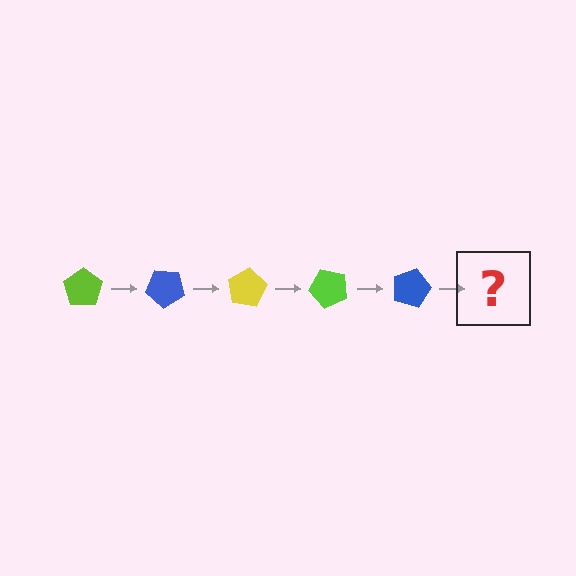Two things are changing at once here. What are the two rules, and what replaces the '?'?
The two rules are that it rotates 40 degrees each step and the color cycles through lime, blue, and yellow. The '?' should be a yellow pentagon, rotated 200 degrees from the start.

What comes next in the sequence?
The next element should be a yellow pentagon, rotated 200 degrees from the start.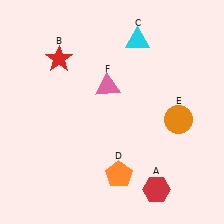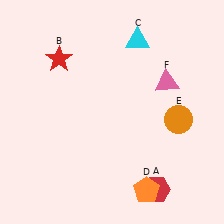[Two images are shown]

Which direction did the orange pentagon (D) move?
The orange pentagon (D) moved right.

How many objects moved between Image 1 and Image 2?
2 objects moved between the two images.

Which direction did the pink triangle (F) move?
The pink triangle (F) moved right.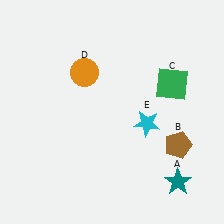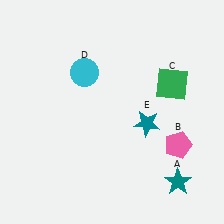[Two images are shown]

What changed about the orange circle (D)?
In Image 1, D is orange. In Image 2, it changed to cyan.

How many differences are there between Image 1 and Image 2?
There are 3 differences between the two images.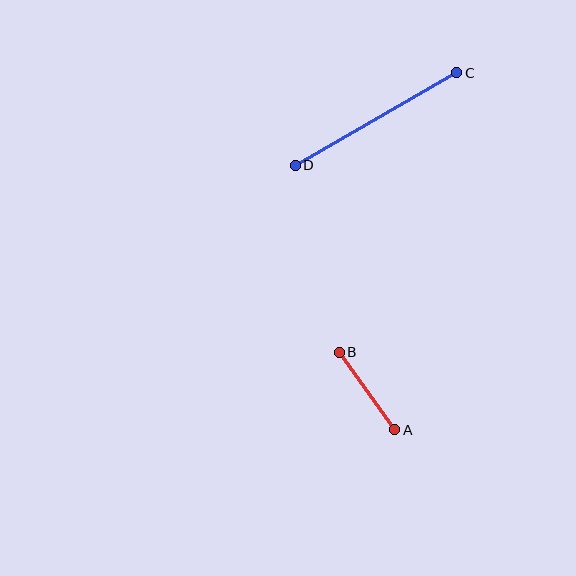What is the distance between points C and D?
The distance is approximately 186 pixels.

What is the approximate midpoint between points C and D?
The midpoint is at approximately (376, 119) pixels.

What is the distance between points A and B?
The distance is approximately 95 pixels.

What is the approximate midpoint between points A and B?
The midpoint is at approximately (367, 391) pixels.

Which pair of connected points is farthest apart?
Points C and D are farthest apart.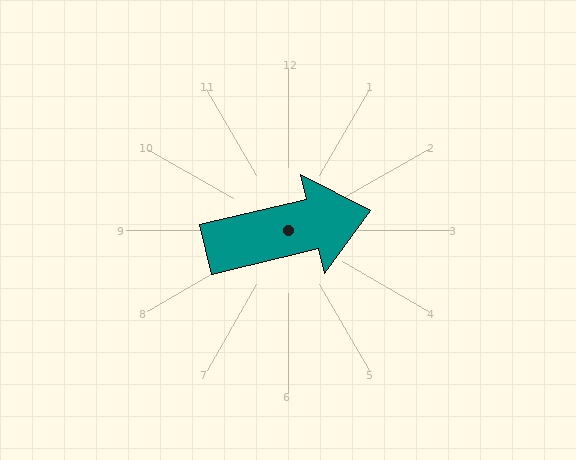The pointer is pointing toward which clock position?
Roughly 3 o'clock.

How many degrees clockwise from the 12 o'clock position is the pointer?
Approximately 77 degrees.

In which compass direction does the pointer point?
East.